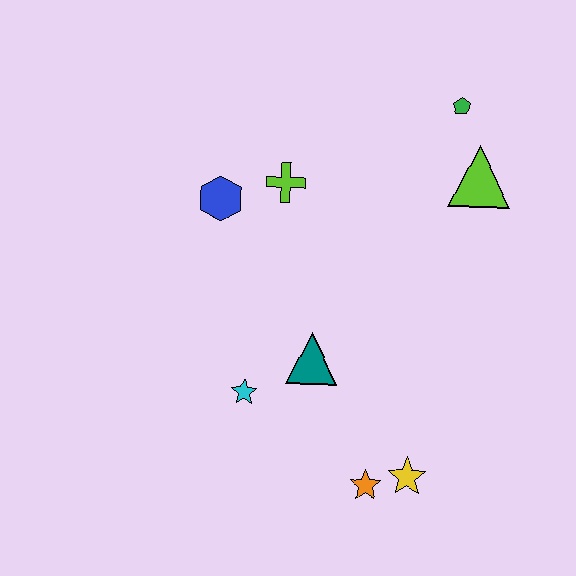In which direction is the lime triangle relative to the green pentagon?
The lime triangle is below the green pentagon.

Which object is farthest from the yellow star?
The green pentagon is farthest from the yellow star.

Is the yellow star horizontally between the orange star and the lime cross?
No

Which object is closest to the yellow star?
The orange star is closest to the yellow star.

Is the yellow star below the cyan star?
Yes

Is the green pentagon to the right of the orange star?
Yes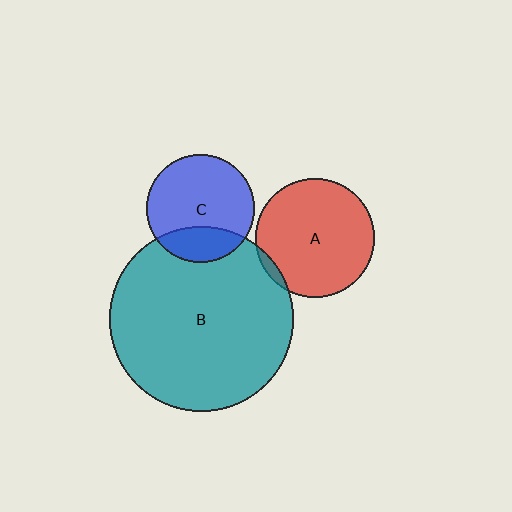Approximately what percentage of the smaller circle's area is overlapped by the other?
Approximately 5%.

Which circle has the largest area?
Circle B (teal).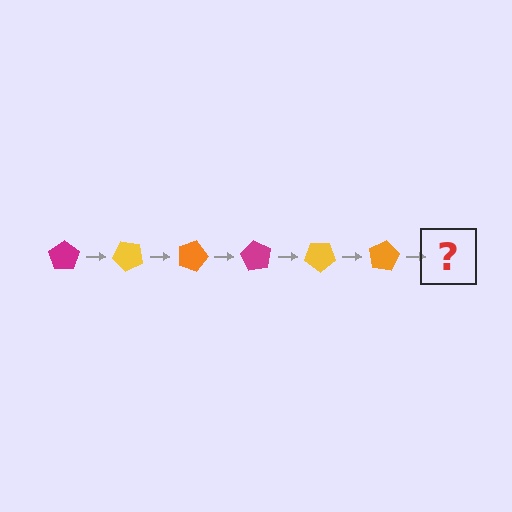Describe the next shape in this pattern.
It should be a magenta pentagon, rotated 270 degrees from the start.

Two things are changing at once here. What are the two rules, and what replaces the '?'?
The two rules are that it rotates 45 degrees each step and the color cycles through magenta, yellow, and orange. The '?' should be a magenta pentagon, rotated 270 degrees from the start.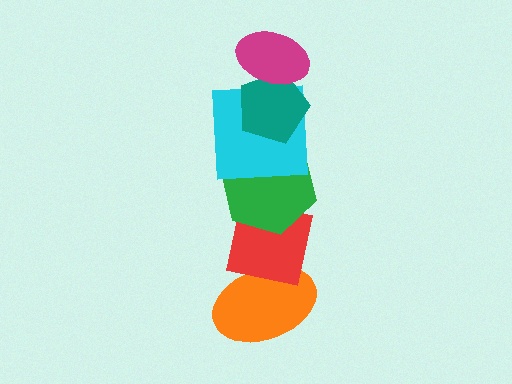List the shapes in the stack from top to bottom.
From top to bottom: the magenta ellipse, the teal pentagon, the cyan square, the green hexagon, the red square, the orange ellipse.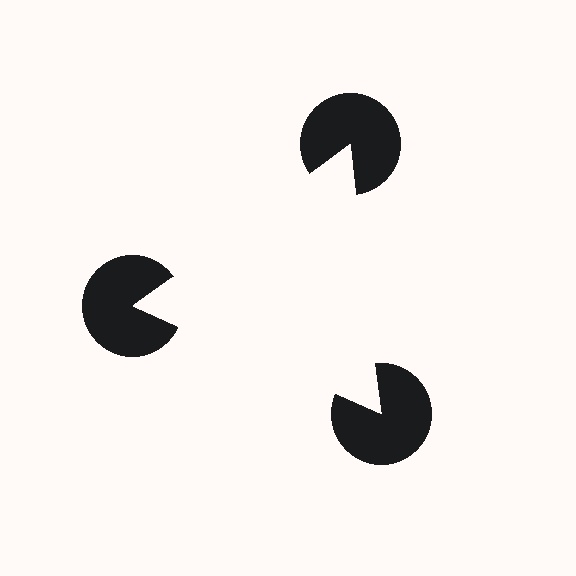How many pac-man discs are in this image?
There are 3 — one at each vertex of the illusory triangle.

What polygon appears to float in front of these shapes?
An illusory triangle — its edges are inferred from the aligned wedge cuts in the pac-man discs, not physically drawn.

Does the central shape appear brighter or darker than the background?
It typically appears slightly brighter than the background, even though no actual brightness change is drawn.